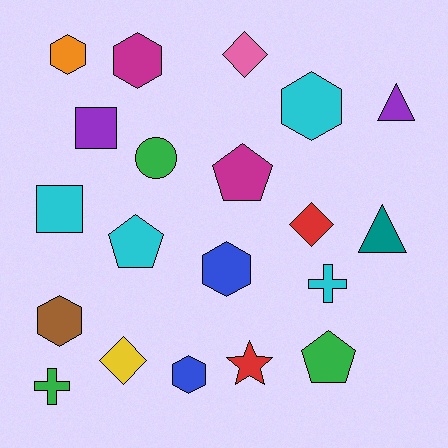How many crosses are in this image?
There are 2 crosses.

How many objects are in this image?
There are 20 objects.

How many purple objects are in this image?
There are 2 purple objects.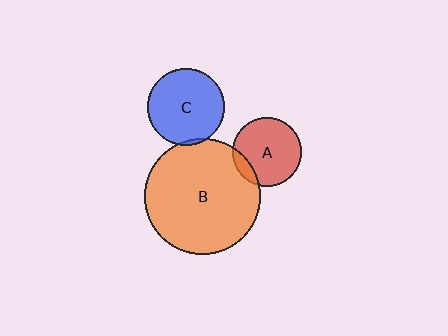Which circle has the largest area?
Circle B (orange).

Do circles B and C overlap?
Yes.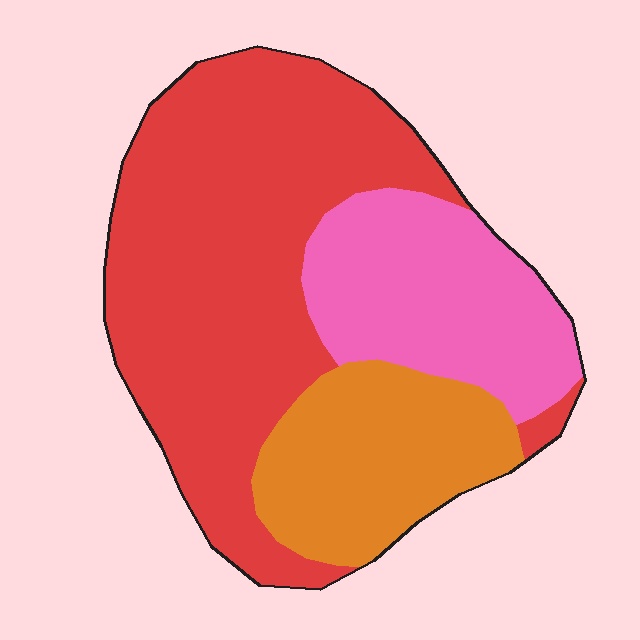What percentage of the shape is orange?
Orange covers 21% of the shape.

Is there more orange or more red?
Red.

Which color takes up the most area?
Red, at roughly 55%.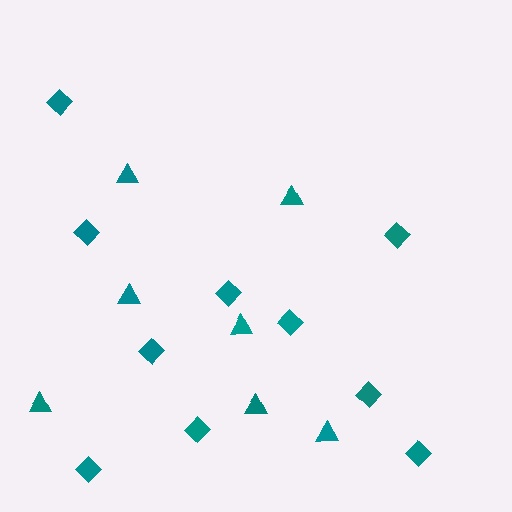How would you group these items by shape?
There are 2 groups: one group of triangles (7) and one group of diamonds (10).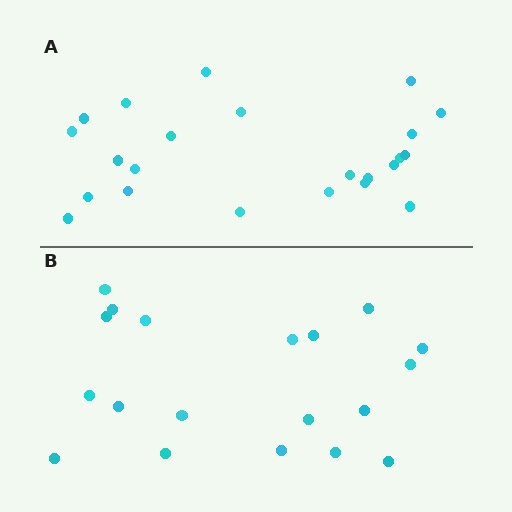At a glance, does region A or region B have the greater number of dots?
Region A (the top region) has more dots.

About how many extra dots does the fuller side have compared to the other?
Region A has about 4 more dots than region B.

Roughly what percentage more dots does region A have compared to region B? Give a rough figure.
About 20% more.